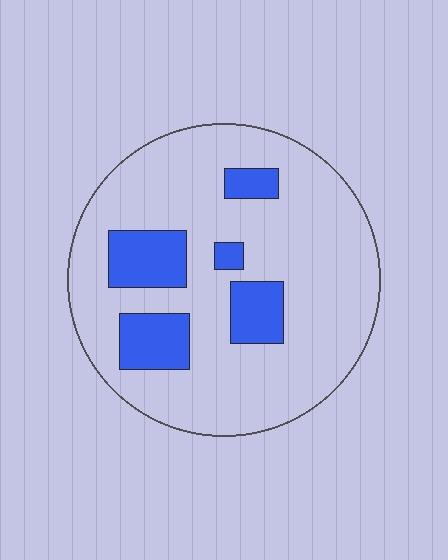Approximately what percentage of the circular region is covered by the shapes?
Approximately 20%.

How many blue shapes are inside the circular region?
5.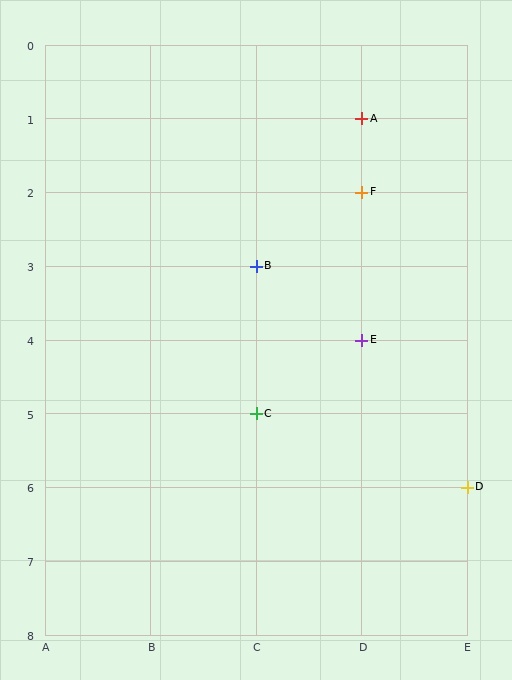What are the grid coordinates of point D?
Point D is at grid coordinates (E, 6).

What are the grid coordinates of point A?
Point A is at grid coordinates (D, 1).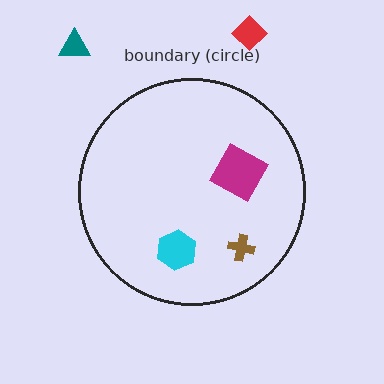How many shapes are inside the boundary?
3 inside, 2 outside.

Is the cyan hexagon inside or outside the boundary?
Inside.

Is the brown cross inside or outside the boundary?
Inside.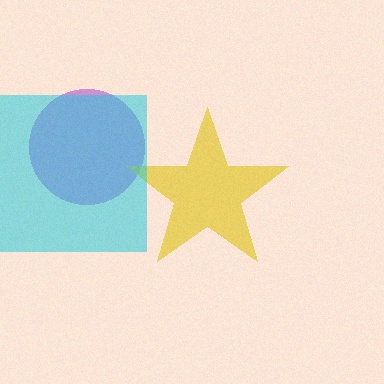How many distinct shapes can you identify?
There are 3 distinct shapes: a purple circle, a yellow star, a cyan square.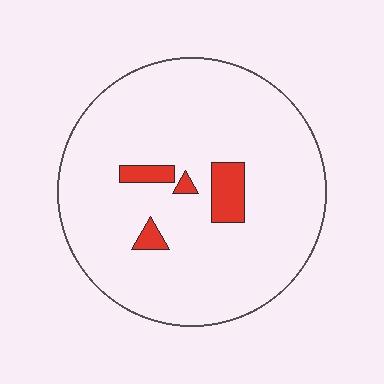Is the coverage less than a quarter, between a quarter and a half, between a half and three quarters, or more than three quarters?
Less than a quarter.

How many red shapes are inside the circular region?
4.